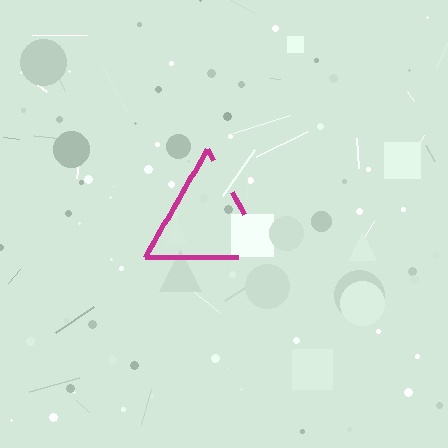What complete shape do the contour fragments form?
The contour fragments form a triangle.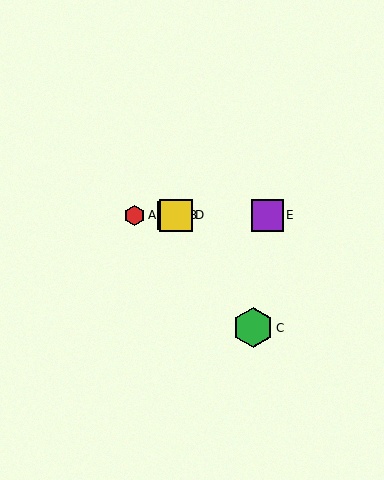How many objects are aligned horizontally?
4 objects (A, B, D, E) are aligned horizontally.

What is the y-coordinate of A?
Object A is at y≈215.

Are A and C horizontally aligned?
No, A is at y≈215 and C is at y≈328.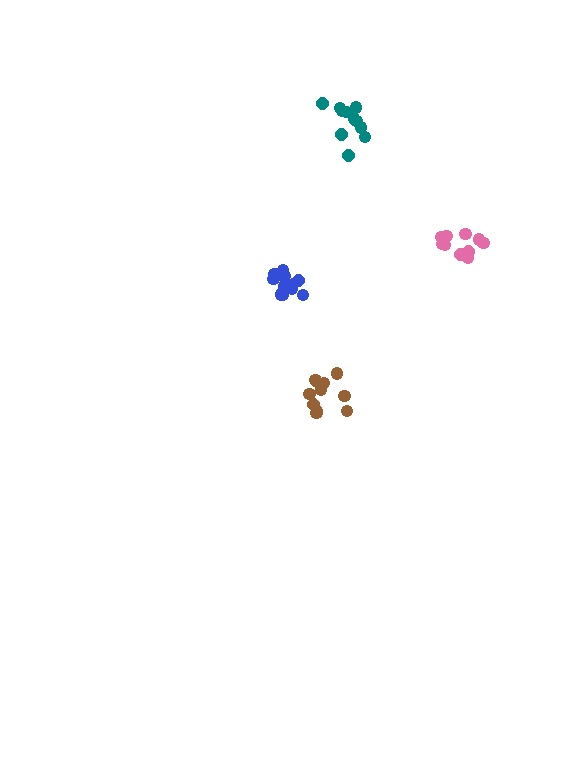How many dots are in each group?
Group 1: 11 dots, Group 2: 10 dots, Group 3: 13 dots, Group 4: 11 dots (45 total).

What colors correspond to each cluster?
The clusters are colored: teal, pink, blue, brown.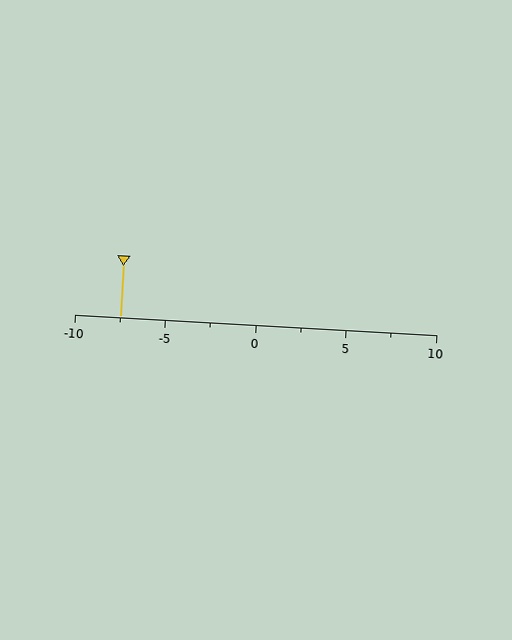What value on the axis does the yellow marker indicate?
The marker indicates approximately -7.5.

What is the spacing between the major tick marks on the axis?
The major ticks are spaced 5 apart.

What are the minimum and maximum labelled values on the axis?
The axis runs from -10 to 10.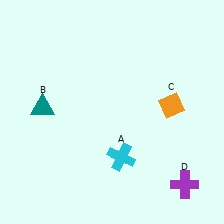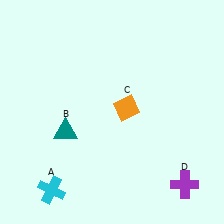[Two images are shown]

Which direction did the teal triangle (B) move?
The teal triangle (B) moved down.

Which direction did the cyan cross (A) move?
The cyan cross (A) moved left.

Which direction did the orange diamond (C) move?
The orange diamond (C) moved left.